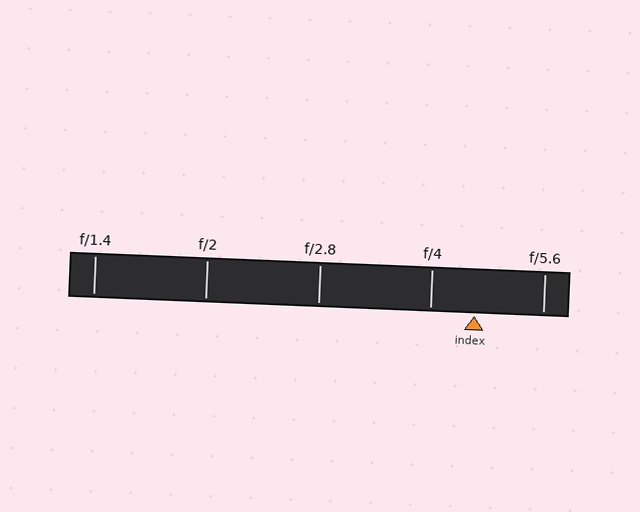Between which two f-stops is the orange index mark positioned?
The index mark is between f/4 and f/5.6.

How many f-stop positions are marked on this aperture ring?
There are 5 f-stop positions marked.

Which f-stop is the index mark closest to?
The index mark is closest to f/4.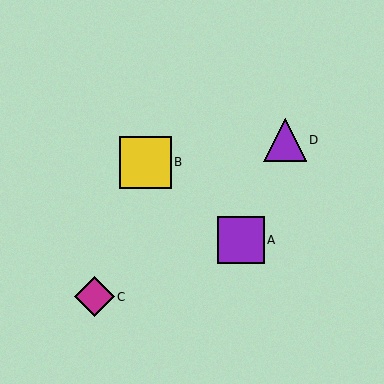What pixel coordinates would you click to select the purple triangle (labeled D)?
Click at (285, 140) to select the purple triangle D.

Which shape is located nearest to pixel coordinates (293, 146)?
The purple triangle (labeled D) at (285, 140) is nearest to that location.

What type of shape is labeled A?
Shape A is a purple square.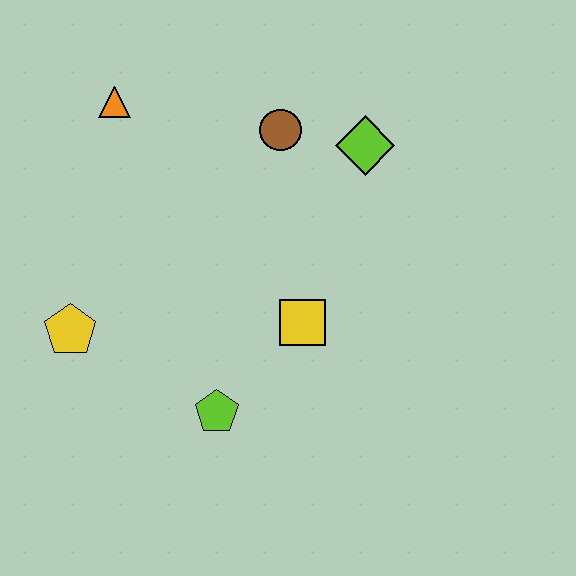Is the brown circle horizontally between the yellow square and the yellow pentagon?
Yes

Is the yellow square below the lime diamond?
Yes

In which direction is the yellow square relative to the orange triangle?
The yellow square is below the orange triangle.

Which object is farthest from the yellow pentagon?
The lime diamond is farthest from the yellow pentagon.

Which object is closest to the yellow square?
The lime pentagon is closest to the yellow square.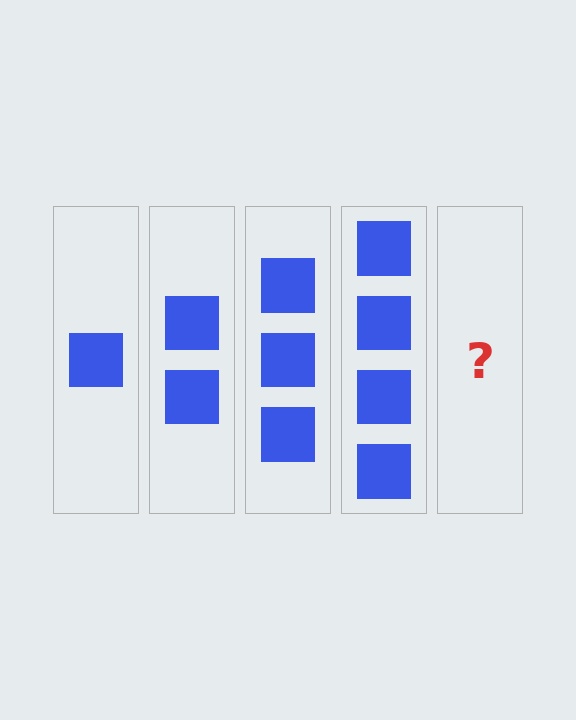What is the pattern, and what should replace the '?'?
The pattern is that each step adds one more square. The '?' should be 5 squares.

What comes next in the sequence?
The next element should be 5 squares.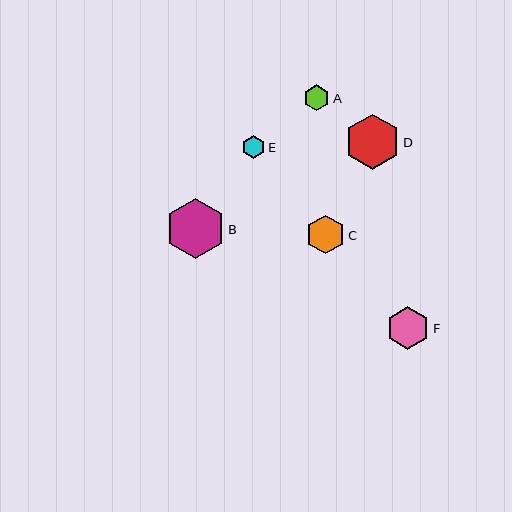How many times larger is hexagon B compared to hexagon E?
Hexagon B is approximately 2.7 times the size of hexagon E.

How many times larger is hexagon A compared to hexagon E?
Hexagon A is approximately 1.2 times the size of hexagon E.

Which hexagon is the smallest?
Hexagon E is the smallest with a size of approximately 23 pixels.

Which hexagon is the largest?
Hexagon B is the largest with a size of approximately 60 pixels.